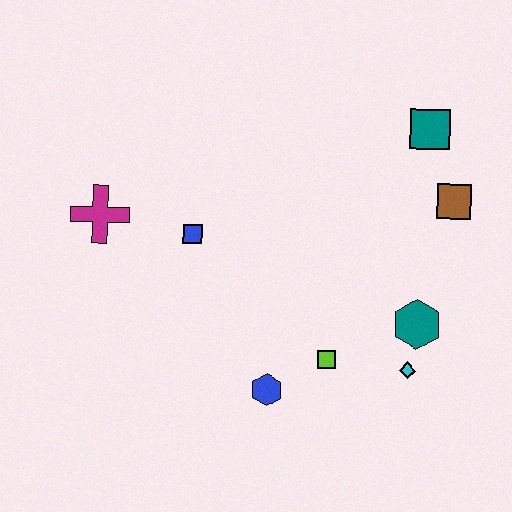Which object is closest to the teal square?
The brown square is closest to the teal square.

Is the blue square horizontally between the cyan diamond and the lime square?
No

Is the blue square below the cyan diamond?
No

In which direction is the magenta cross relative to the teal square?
The magenta cross is to the left of the teal square.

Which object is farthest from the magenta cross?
The brown square is farthest from the magenta cross.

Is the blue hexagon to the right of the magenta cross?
Yes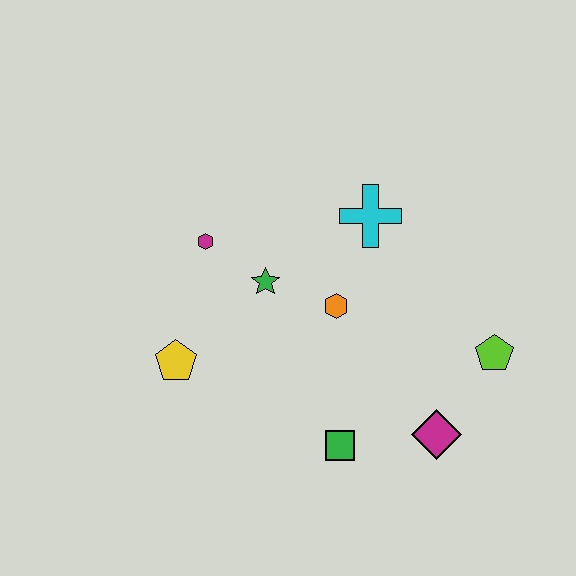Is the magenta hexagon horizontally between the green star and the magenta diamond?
No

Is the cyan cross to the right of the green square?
Yes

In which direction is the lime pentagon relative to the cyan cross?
The lime pentagon is below the cyan cross.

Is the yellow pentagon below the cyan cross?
Yes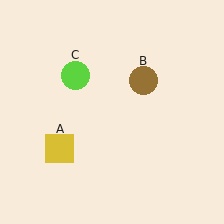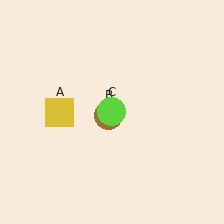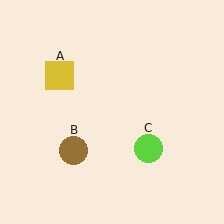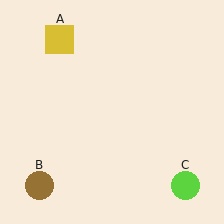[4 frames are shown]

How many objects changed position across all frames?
3 objects changed position: yellow square (object A), brown circle (object B), lime circle (object C).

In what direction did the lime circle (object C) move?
The lime circle (object C) moved down and to the right.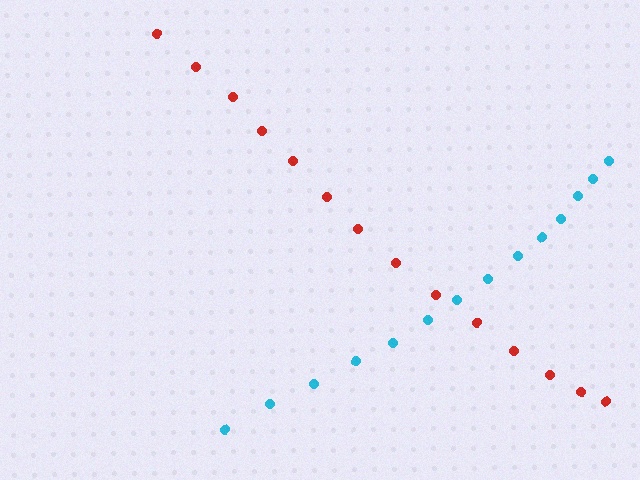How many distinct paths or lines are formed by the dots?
There are 2 distinct paths.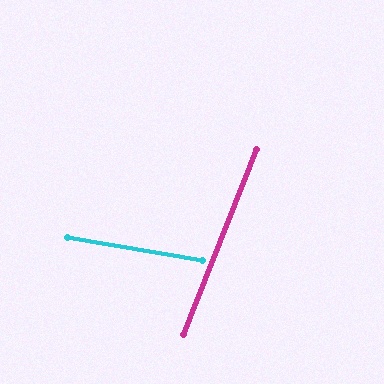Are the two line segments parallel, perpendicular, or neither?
Neither parallel nor perpendicular — they differ by about 78°.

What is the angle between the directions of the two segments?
Approximately 78 degrees.